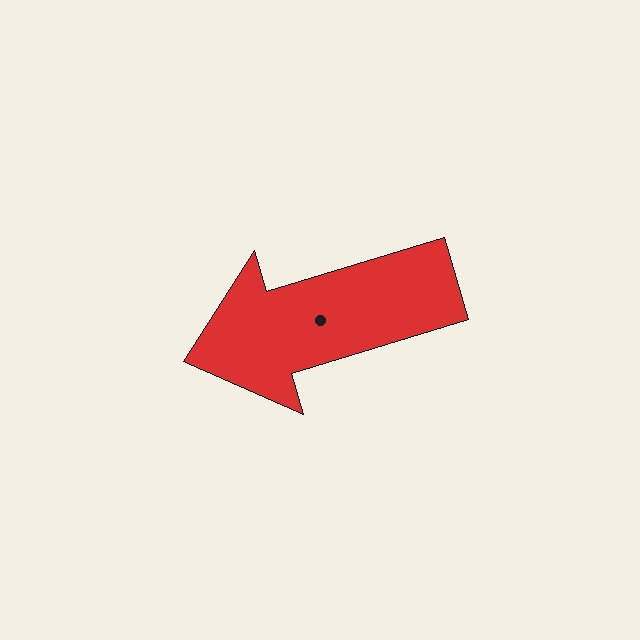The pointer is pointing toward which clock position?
Roughly 8 o'clock.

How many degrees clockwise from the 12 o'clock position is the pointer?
Approximately 253 degrees.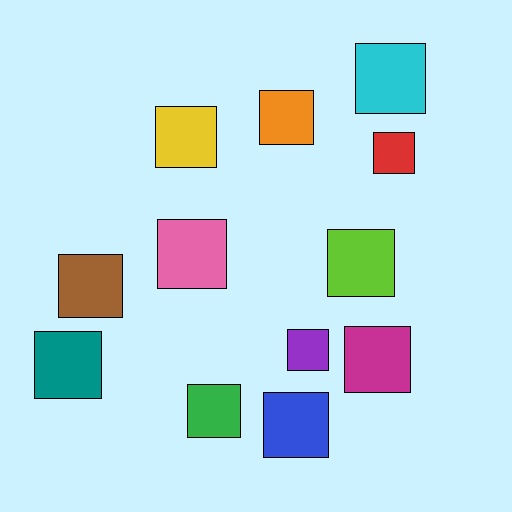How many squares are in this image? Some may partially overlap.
There are 12 squares.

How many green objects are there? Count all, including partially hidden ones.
There is 1 green object.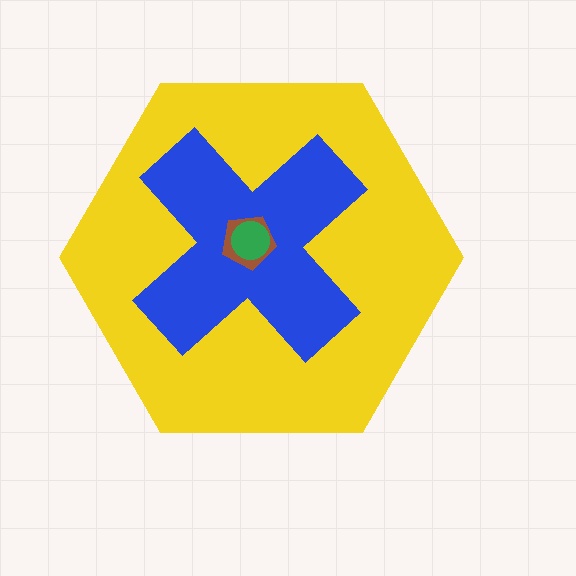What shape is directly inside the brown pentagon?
The green circle.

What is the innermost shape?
The green circle.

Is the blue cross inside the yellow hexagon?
Yes.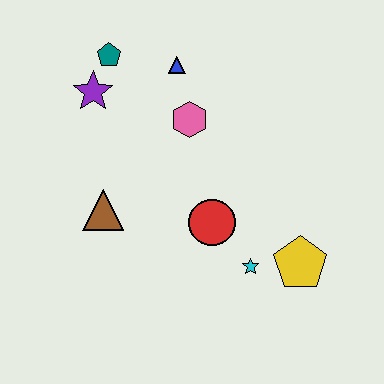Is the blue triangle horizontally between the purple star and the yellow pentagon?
Yes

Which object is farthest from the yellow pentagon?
The teal pentagon is farthest from the yellow pentagon.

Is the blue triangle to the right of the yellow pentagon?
No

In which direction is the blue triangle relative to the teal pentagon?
The blue triangle is to the right of the teal pentagon.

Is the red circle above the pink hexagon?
No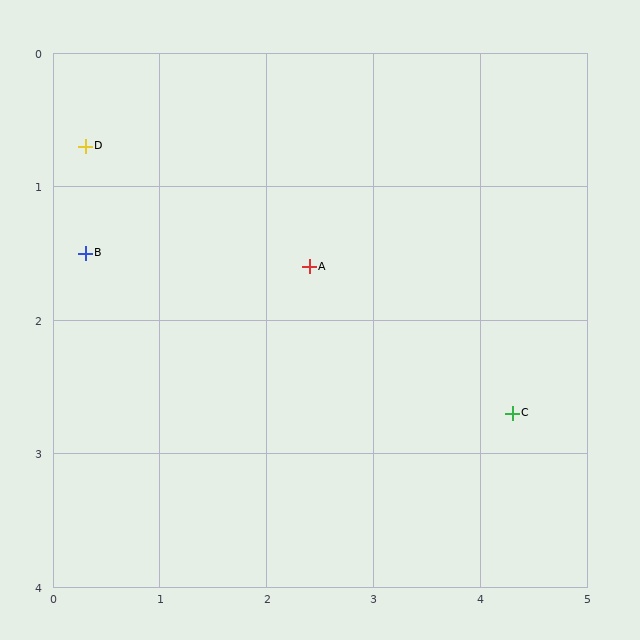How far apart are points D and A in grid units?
Points D and A are about 2.3 grid units apart.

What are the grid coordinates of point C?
Point C is at approximately (4.3, 2.7).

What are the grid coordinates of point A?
Point A is at approximately (2.4, 1.6).